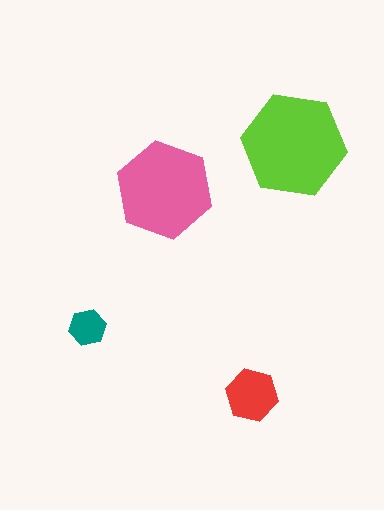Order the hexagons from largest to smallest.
the lime one, the pink one, the red one, the teal one.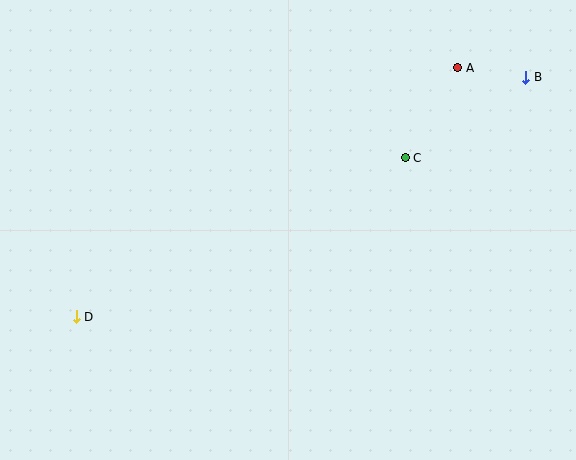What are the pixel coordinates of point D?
Point D is at (76, 317).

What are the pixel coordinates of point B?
Point B is at (526, 77).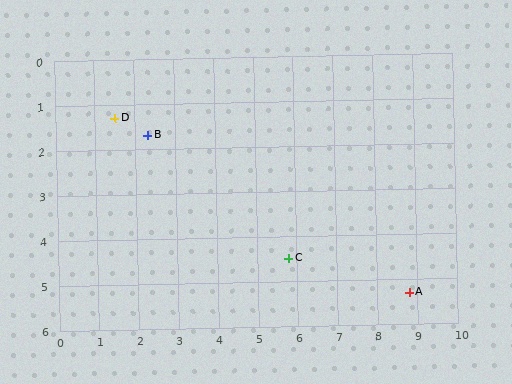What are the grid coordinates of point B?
Point B is at approximately (2.3, 1.7).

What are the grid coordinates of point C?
Point C is at approximately (5.8, 4.5).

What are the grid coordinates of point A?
Point A is at approximately (8.8, 5.3).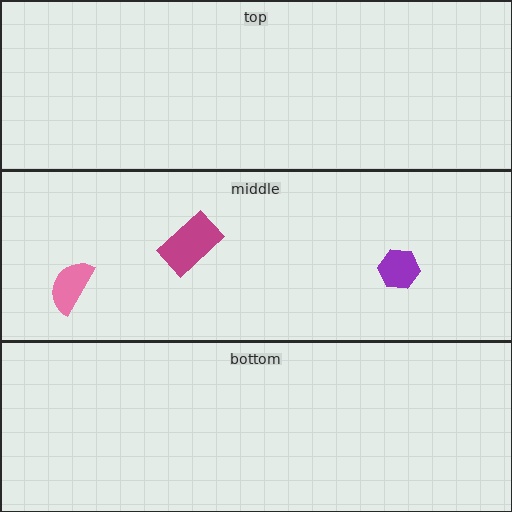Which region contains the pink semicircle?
The middle region.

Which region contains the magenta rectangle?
The middle region.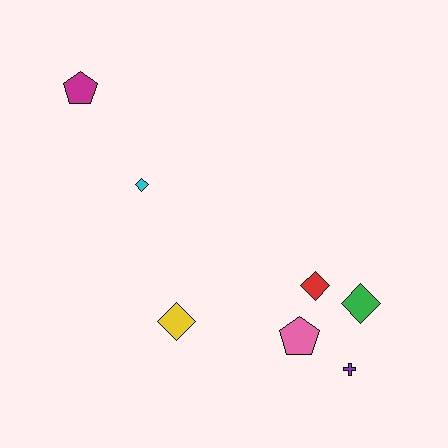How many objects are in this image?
There are 7 objects.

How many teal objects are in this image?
There are no teal objects.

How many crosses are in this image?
There is 1 cross.